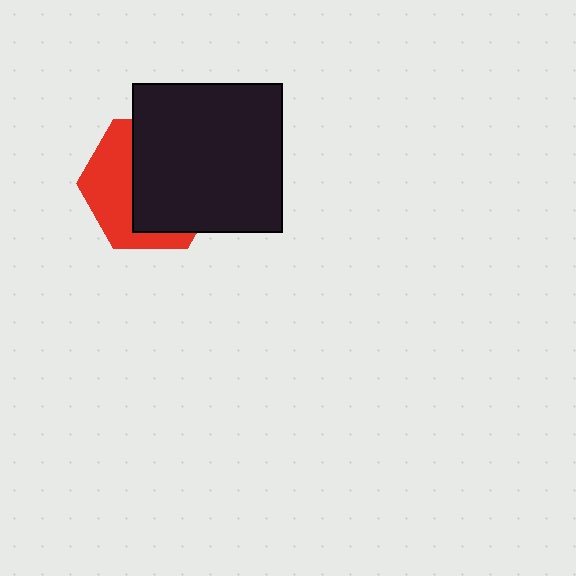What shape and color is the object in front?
The object in front is a black square.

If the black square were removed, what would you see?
You would see the complete red hexagon.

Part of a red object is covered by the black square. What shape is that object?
It is a hexagon.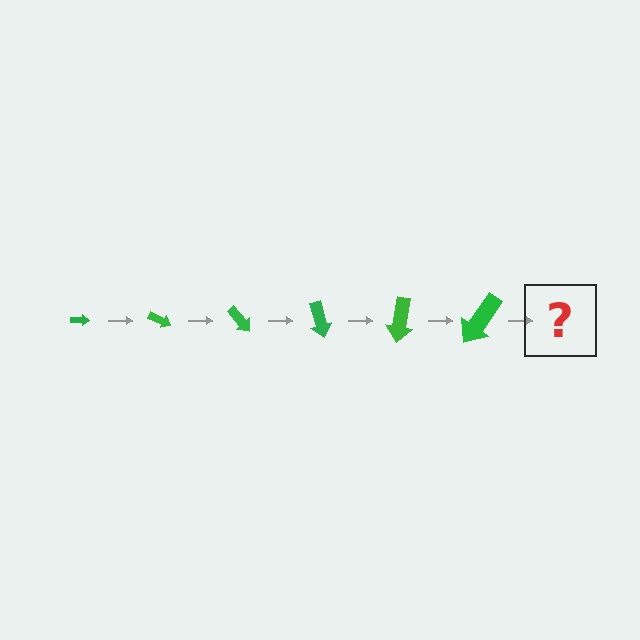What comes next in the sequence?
The next element should be an arrow, larger than the previous one and rotated 150 degrees from the start.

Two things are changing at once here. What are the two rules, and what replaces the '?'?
The two rules are that the arrow grows larger each step and it rotates 25 degrees each step. The '?' should be an arrow, larger than the previous one and rotated 150 degrees from the start.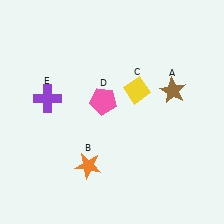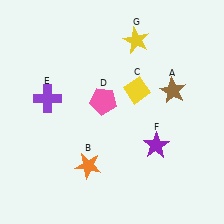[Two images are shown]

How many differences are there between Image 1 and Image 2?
There are 2 differences between the two images.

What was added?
A purple star (F), a yellow star (G) were added in Image 2.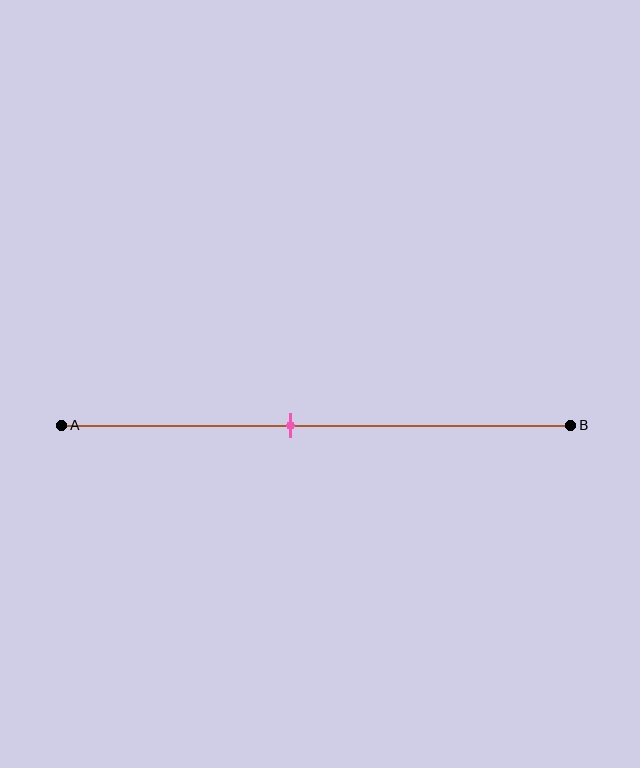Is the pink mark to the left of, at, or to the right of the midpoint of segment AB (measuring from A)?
The pink mark is to the left of the midpoint of segment AB.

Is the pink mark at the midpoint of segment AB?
No, the mark is at about 45% from A, not at the 50% midpoint.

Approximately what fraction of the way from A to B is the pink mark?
The pink mark is approximately 45% of the way from A to B.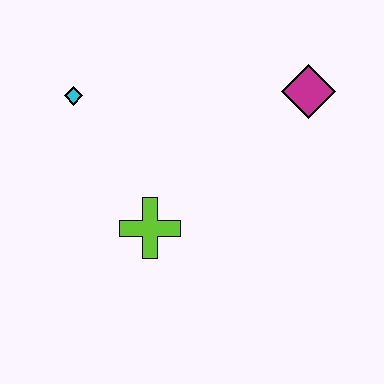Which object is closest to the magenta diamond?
The lime cross is closest to the magenta diamond.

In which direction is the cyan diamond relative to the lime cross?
The cyan diamond is above the lime cross.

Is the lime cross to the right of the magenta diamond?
No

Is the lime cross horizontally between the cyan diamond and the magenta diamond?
Yes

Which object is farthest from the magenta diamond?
The cyan diamond is farthest from the magenta diamond.